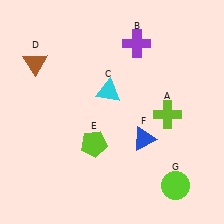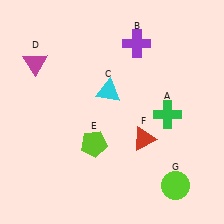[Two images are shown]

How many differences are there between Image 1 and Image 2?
There are 3 differences between the two images.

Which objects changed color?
A changed from lime to green. D changed from brown to magenta. F changed from blue to red.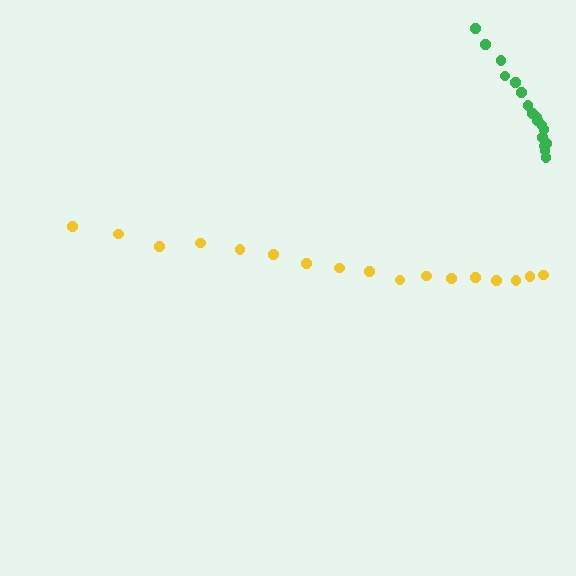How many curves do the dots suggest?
There are 2 distinct paths.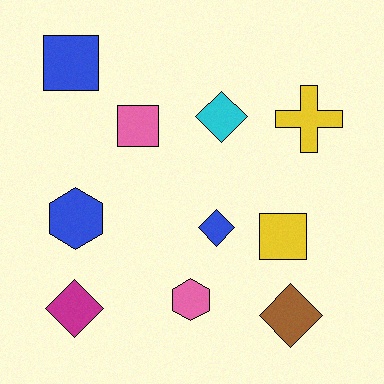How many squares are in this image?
There are 3 squares.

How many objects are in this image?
There are 10 objects.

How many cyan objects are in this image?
There is 1 cyan object.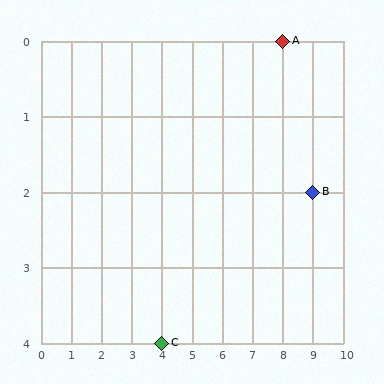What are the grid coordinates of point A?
Point A is at grid coordinates (8, 0).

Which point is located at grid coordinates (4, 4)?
Point C is at (4, 4).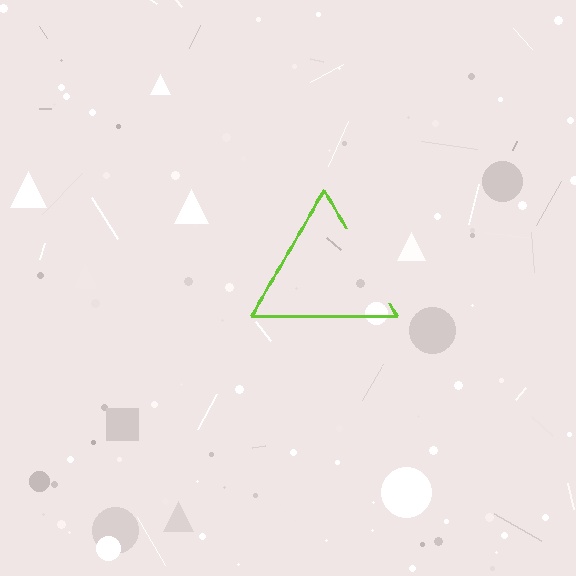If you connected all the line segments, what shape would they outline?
They would outline a triangle.